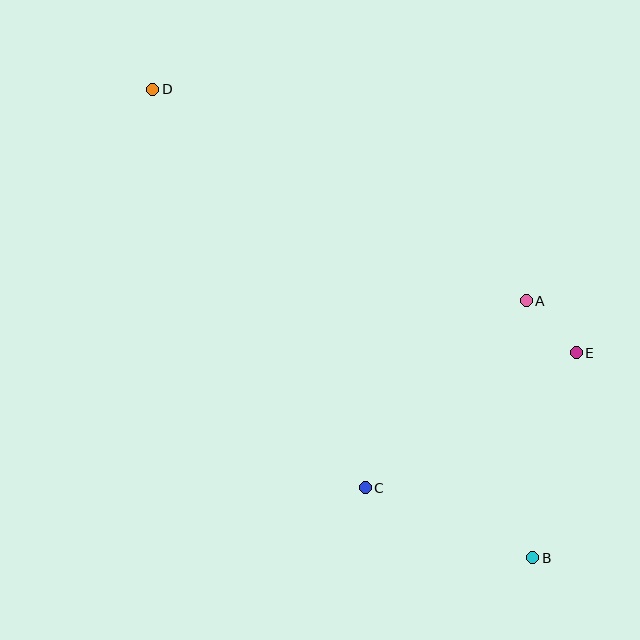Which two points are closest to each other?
Points A and E are closest to each other.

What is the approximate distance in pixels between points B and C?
The distance between B and C is approximately 181 pixels.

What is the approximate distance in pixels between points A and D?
The distance between A and D is approximately 429 pixels.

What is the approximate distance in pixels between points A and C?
The distance between A and C is approximately 247 pixels.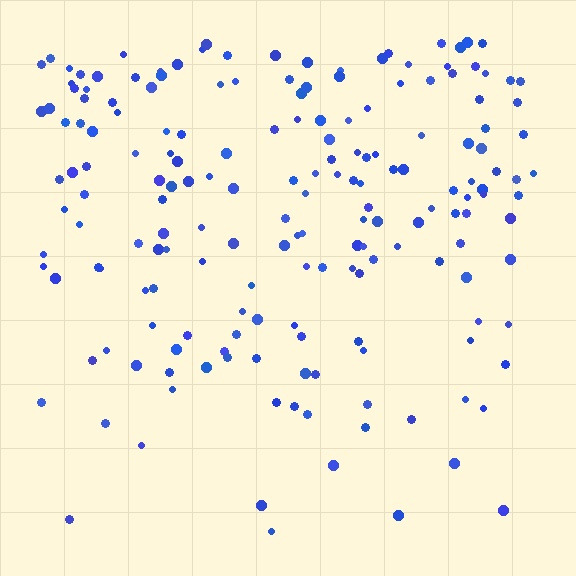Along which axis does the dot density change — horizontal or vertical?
Vertical.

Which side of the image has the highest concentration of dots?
The top.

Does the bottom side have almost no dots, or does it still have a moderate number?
Still a moderate number, just noticeably fewer than the top.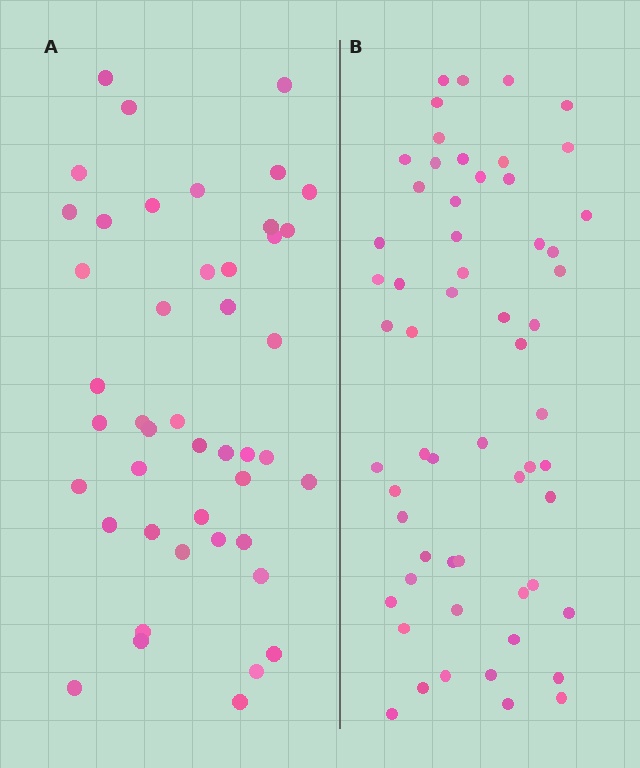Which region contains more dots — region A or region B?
Region B (the right region) has more dots.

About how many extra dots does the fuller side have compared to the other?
Region B has approximately 15 more dots than region A.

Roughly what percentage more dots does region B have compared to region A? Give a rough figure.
About 30% more.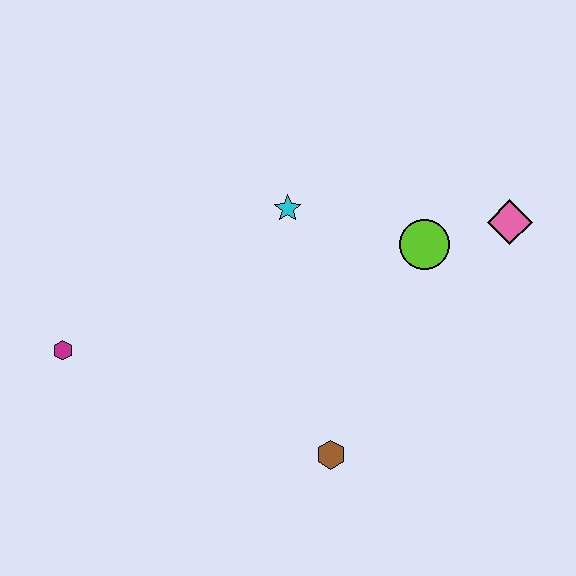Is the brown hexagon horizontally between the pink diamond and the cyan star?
Yes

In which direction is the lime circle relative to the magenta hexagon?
The lime circle is to the right of the magenta hexagon.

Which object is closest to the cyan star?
The lime circle is closest to the cyan star.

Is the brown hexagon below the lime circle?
Yes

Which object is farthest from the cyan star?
The magenta hexagon is farthest from the cyan star.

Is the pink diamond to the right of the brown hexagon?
Yes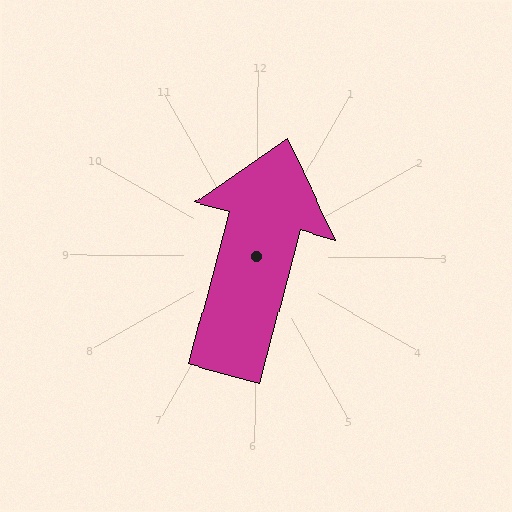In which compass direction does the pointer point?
North.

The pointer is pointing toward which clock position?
Roughly 12 o'clock.